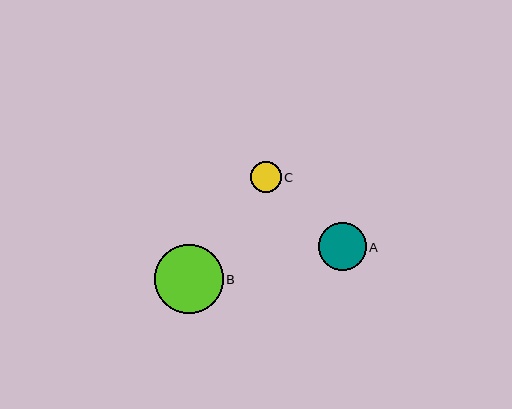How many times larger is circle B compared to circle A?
Circle B is approximately 1.4 times the size of circle A.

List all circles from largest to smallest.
From largest to smallest: B, A, C.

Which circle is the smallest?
Circle C is the smallest with a size of approximately 31 pixels.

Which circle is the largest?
Circle B is the largest with a size of approximately 68 pixels.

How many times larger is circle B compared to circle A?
Circle B is approximately 1.4 times the size of circle A.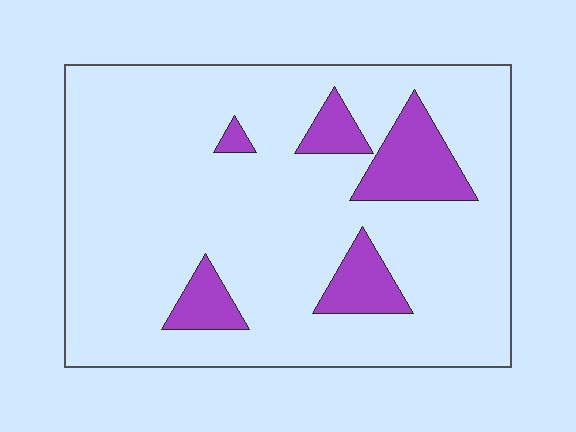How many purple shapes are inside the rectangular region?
5.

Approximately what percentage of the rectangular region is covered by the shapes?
Approximately 15%.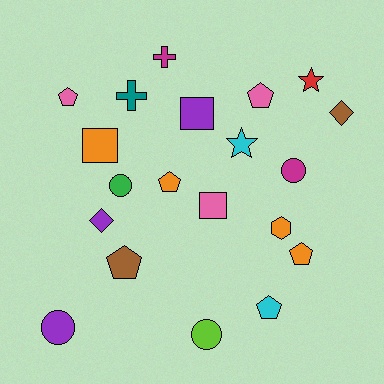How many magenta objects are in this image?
There are 2 magenta objects.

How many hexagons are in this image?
There is 1 hexagon.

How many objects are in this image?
There are 20 objects.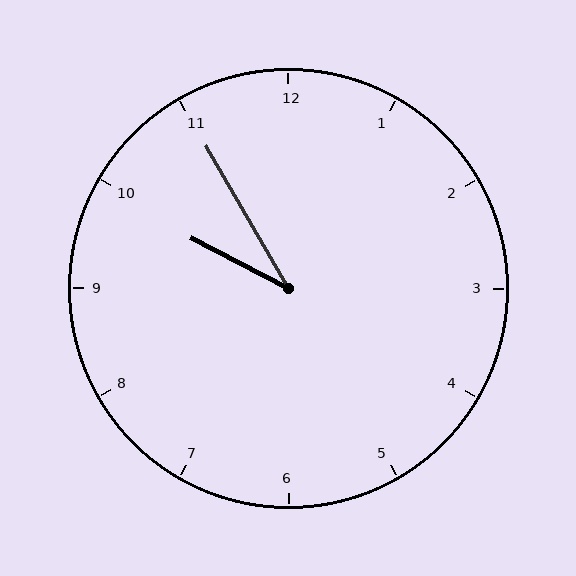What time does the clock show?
9:55.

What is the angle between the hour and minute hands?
Approximately 32 degrees.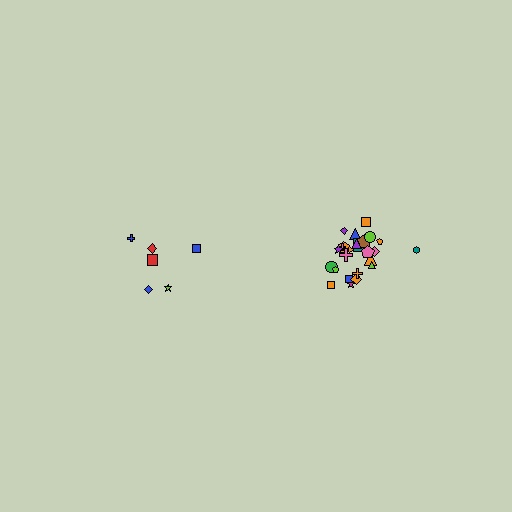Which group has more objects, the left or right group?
The right group.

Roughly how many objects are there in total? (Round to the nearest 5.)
Roughly 30 objects in total.